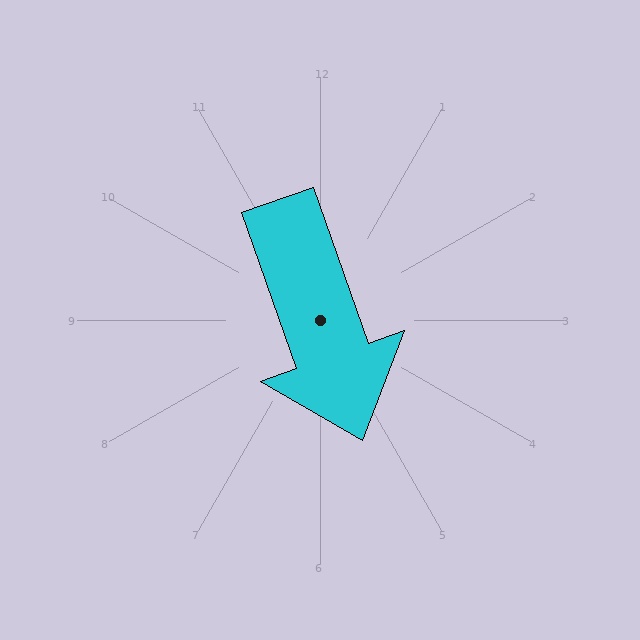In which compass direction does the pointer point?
South.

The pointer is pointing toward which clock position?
Roughly 5 o'clock.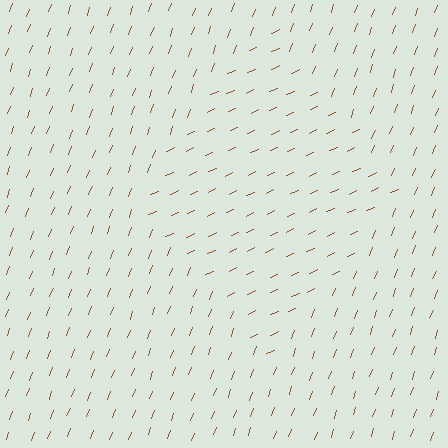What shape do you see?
I see a diamond.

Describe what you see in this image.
The image is filled with small brown line segments. A diamond region in the image has lines oriented differently from the surrounding lines, creating a visible texture boundary.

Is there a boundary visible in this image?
Yes, there is a texture boundary formed by a change in line orientation.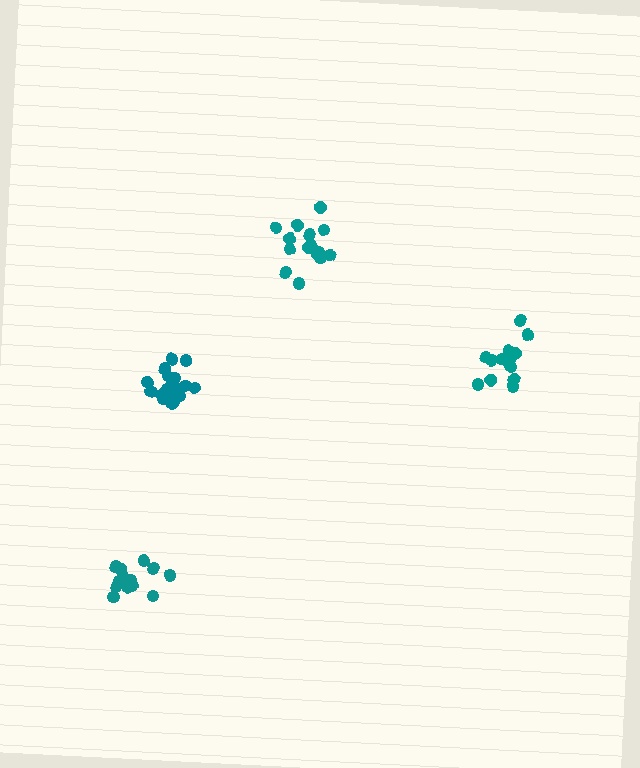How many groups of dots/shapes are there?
There are 4 groups.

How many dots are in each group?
Group 1: 16 dots, Group 2: 14 dots, Group 3: 15 dots, Group 4: 19 dots (64 total).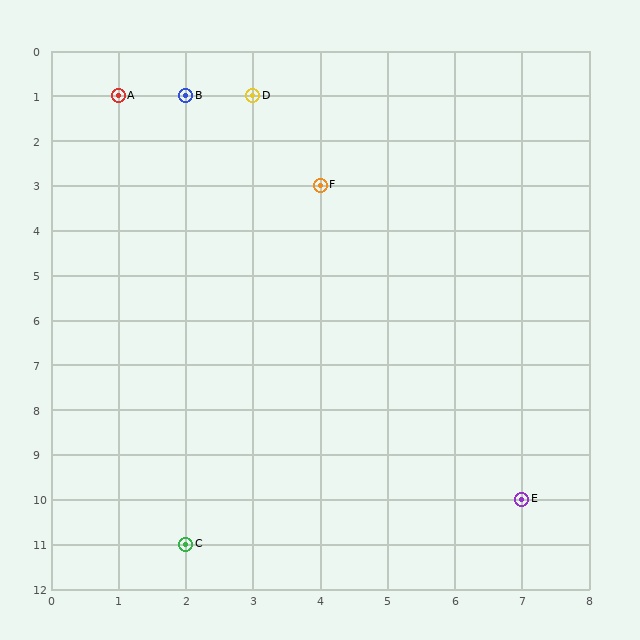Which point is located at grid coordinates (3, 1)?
Point D is at (3, 1).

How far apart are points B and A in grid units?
Points B and A are 1 column apart.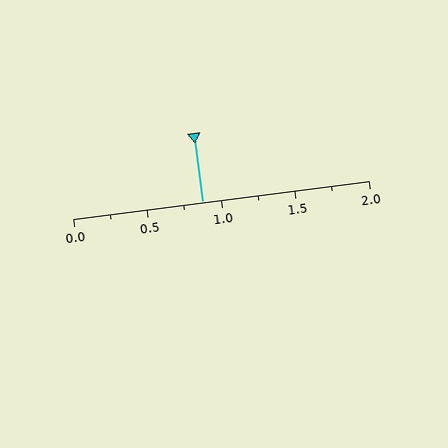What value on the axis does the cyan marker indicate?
The marker indicates approximately 0.88.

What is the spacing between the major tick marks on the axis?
The major ticks are spaced 0.5 apart.